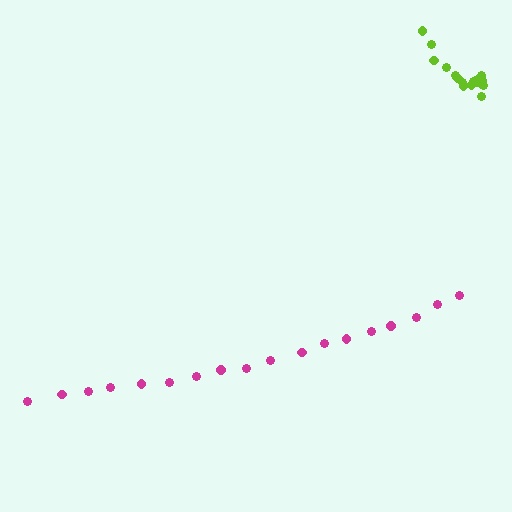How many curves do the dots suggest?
There are 2 distinct paths.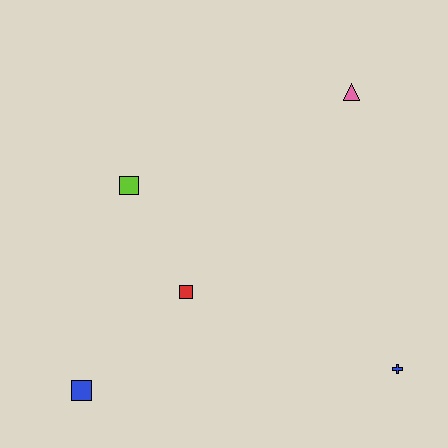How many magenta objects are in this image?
There are no magenta objects.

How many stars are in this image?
There are no stars.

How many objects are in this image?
There are 5 objects.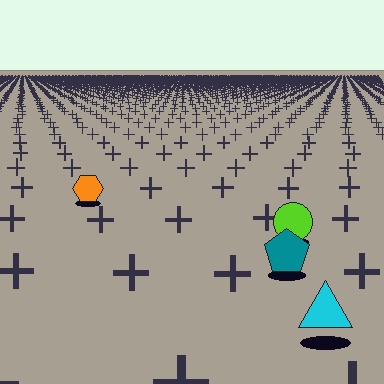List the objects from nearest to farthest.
From nearest to farthest: the cyan triangle, the teal pentagon, the lime circle, the orange hexagon.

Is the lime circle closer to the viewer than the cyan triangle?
No. The cyan triangle is closer — you can tell from the texture gradient: the ground texture is coarser near it.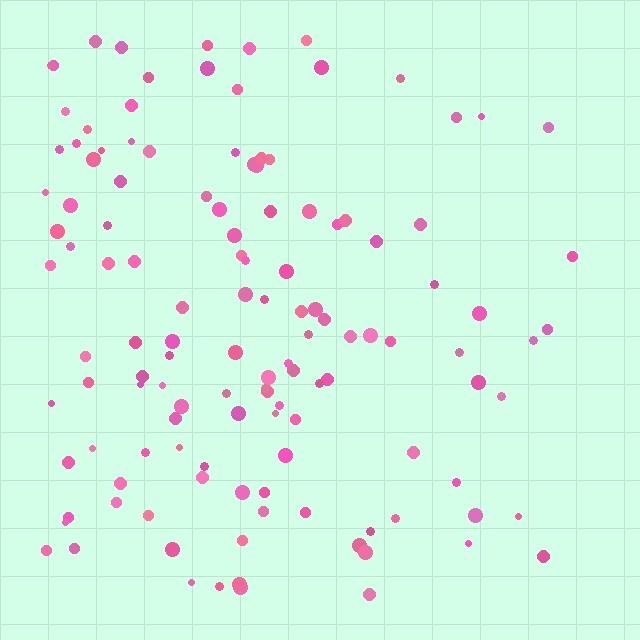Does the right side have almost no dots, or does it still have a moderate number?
Still a moderate number, just noticeably fewer than the left.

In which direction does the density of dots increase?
From right to left, with the left side densest.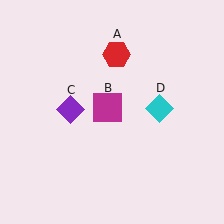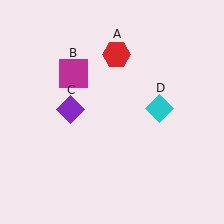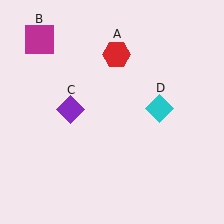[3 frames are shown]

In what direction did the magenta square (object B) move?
The magenta square (object B) moved up and to the left.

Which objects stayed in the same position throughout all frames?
Red hexagon (object A) and purple diamond (object C) and cyan diamond (object D) remained stationary.